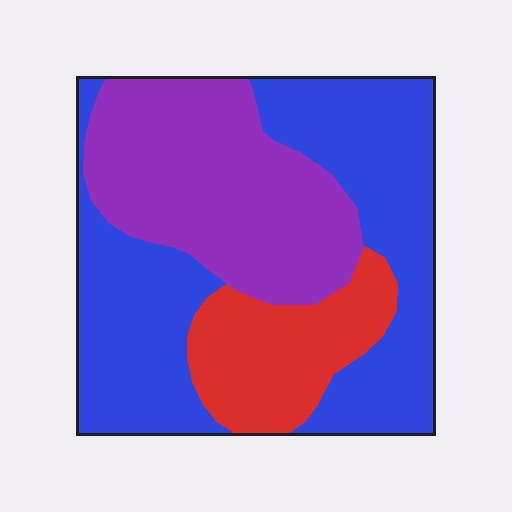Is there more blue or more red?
Blue.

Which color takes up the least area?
Red, at roughly 20%.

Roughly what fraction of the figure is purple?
Purple covers 34% of the figure.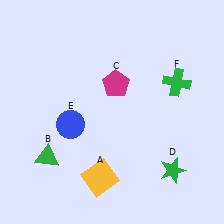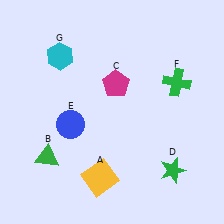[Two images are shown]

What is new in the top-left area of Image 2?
A cyan hexagon (G) was added in the top-left area of Image 2.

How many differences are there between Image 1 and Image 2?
There is 1 difference between the two images.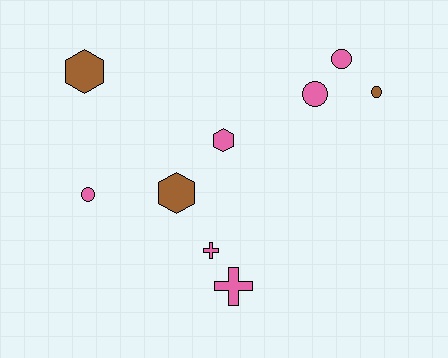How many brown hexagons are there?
There are 2 brown hexagons.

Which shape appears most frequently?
Circle, with 4 objects.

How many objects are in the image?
There are 9 objects.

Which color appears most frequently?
Pink, with 6 objects.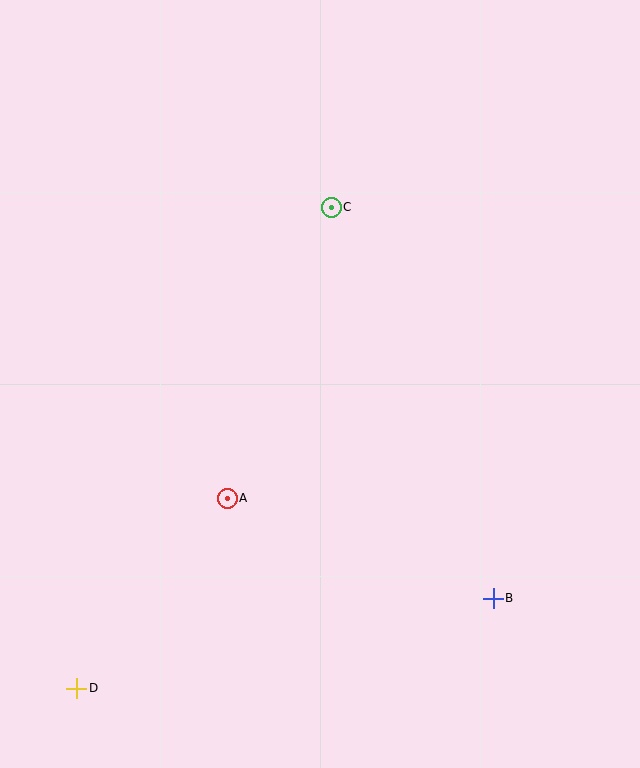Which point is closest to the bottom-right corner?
Point B is closest to the bottom-right corner.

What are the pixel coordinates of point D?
Point D is at (77, 688).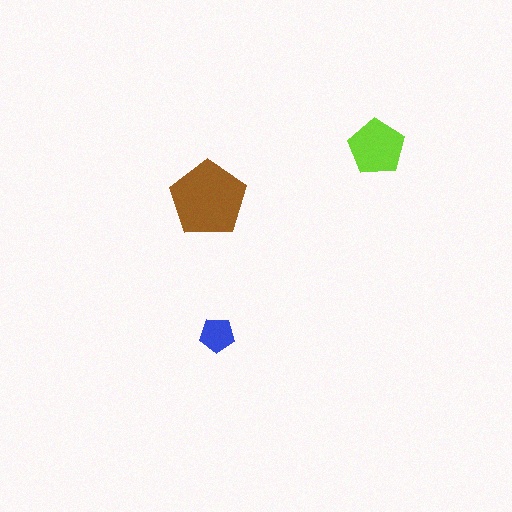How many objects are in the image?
There are 3 objects in the image.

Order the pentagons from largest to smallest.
the brown one, the lime one, the blue one.